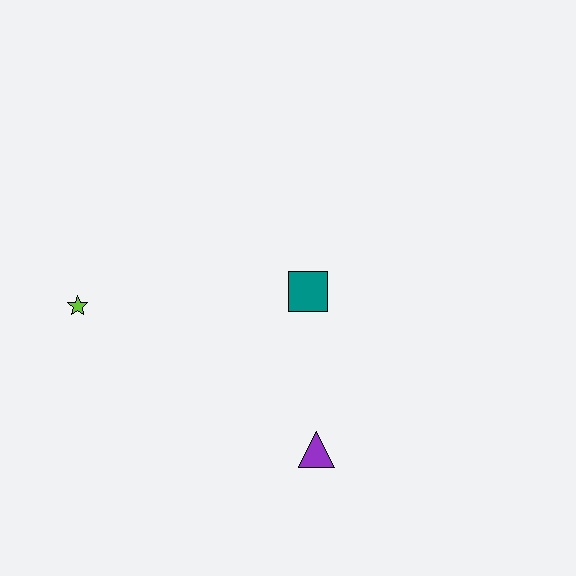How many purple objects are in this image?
There is 1 purple object.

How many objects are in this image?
There are 3 objects.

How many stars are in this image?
There is 1 star.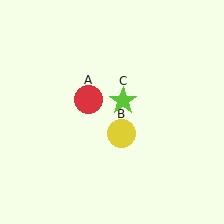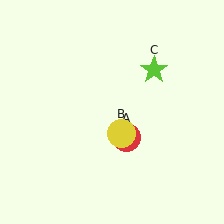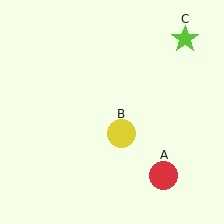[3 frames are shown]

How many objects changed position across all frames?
2 objects changed position: red circle (object A), lime star (object C).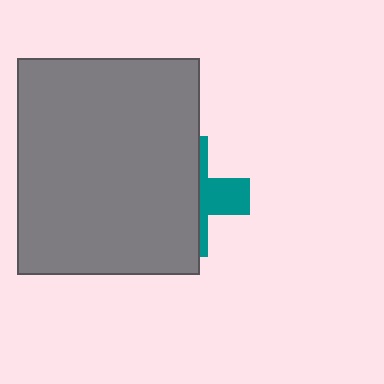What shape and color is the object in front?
The object in front is a gray rectangle.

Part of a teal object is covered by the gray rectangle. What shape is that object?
It is a cross.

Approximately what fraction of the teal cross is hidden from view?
Roughly 66% of the teal cross is hidden behind the gray rectangle.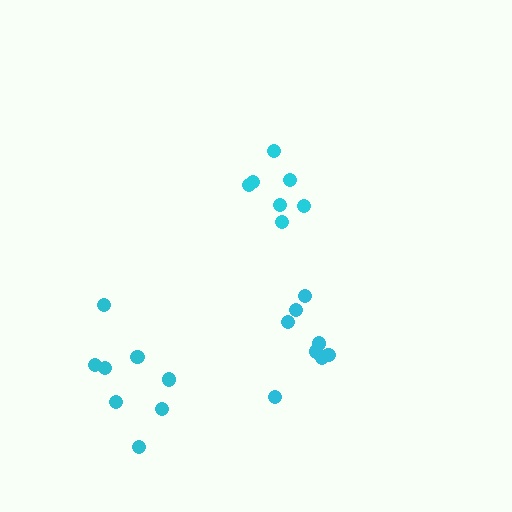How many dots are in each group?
Group 1: 8 dots, Group 2: 7 dots, Group 3: 8 dots (23 total).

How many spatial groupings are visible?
There are 3 spatial groupings.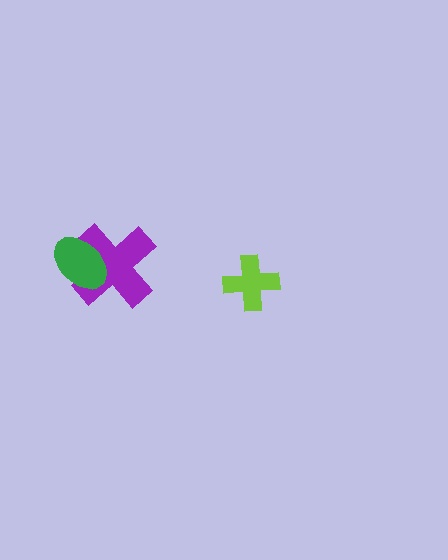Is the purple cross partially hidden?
Yes, it is partially covered by another shape.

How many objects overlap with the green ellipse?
1 object overlaps with the green ellipse.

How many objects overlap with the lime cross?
0 objects overlap with the lime cross.